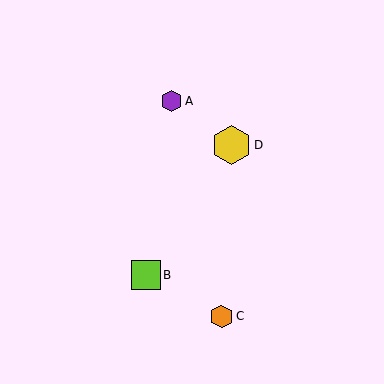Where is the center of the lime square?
The center of the lime square is at (146, 275).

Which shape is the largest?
The yellow hexagon (labeled D) is the largest.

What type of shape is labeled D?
Shape D is a yellow hexagon.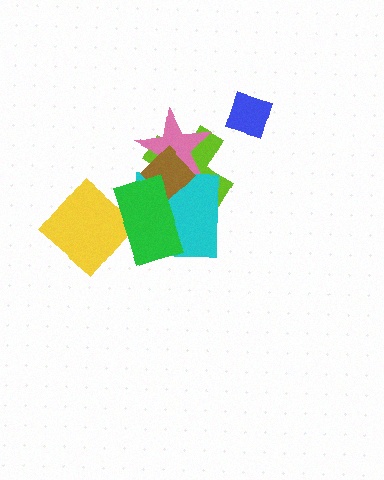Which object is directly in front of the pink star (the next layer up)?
The cyan square is directly in front of the pink star.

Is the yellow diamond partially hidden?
Yes, it is partially covered by another shape.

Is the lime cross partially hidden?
Yes, it is partially covered by another shape.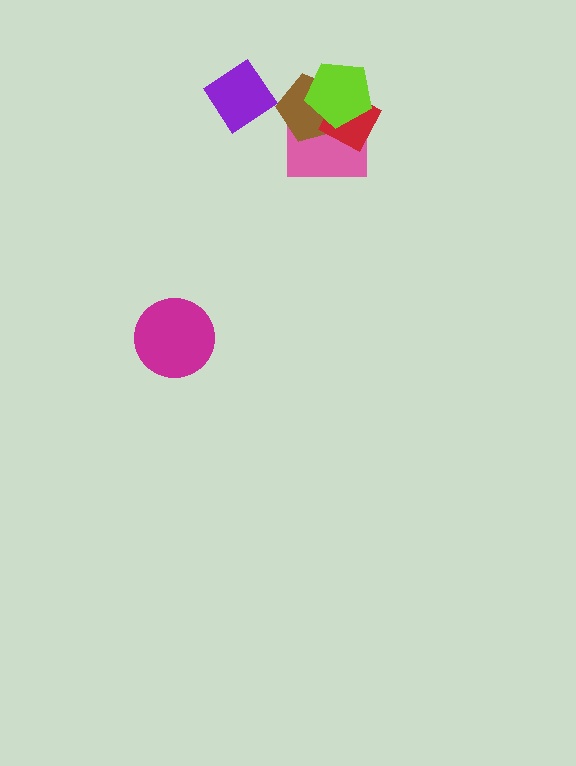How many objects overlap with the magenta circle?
0 objects overlap with the magenta circle.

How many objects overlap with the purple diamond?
0 objects overlap with the purple diamond.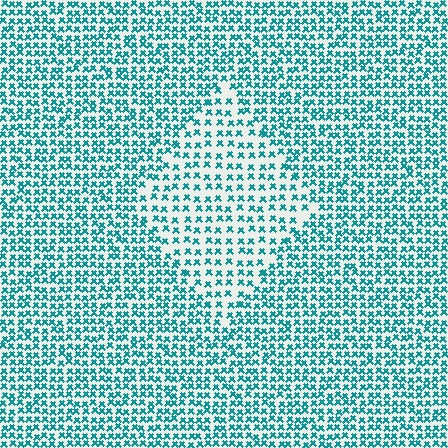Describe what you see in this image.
The image contains small teal elements arranged at two different densities. A diamond-shaped region is visible where the elements are less densely packed than the surrounding area.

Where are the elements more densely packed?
The elements are more densely packed outside the diamond boundary.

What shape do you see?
I see a diamond.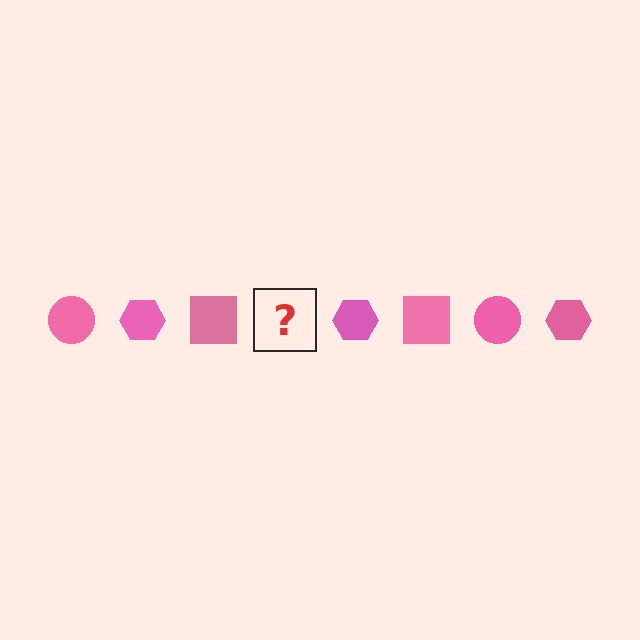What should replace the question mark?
The question mark should be replaced with a pink circle.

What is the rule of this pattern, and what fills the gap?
The rule is that the pattern cycles through circle, hexagon, square shapes in pink. The gap should be filled with a pink circle.